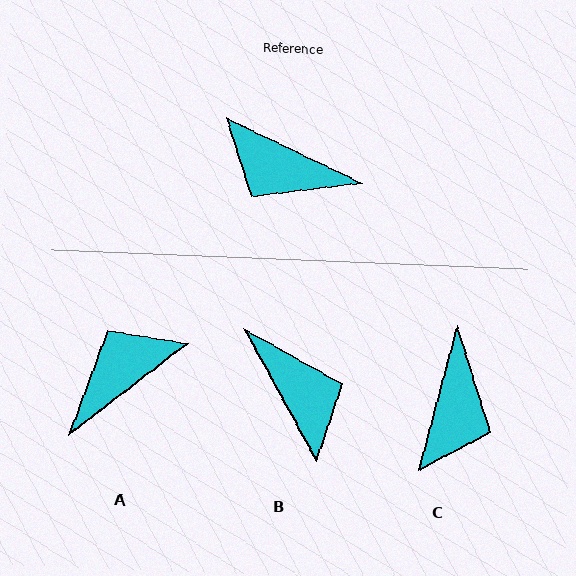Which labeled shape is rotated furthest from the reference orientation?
B, about 144 degrees away.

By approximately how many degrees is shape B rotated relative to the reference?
Approximately 144 degrees counter-clockwise.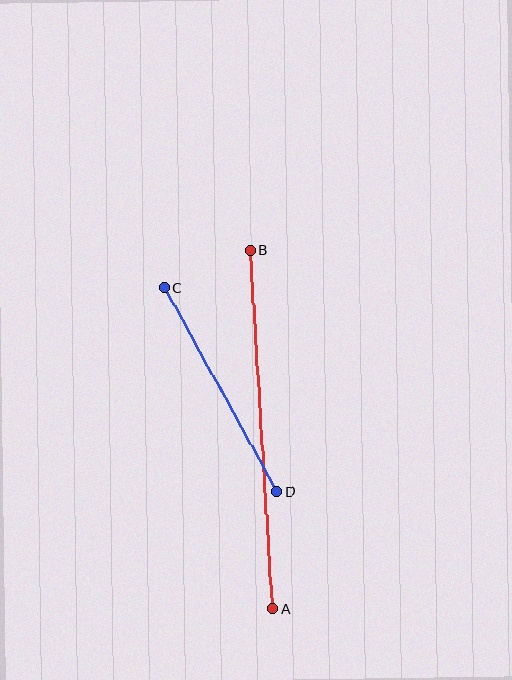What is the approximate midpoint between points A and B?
The midpoint is at approximately (261, 430) pixels.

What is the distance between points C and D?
The distance is approximately 232 pixels.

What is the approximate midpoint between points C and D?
The midpoint is at approximately (221, 390) pixels.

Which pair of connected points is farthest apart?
Points A and B are farthest apart.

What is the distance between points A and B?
The distance is approximately 359 pixels.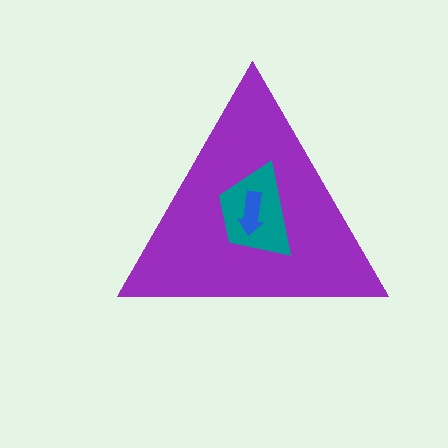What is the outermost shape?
The purple triangle.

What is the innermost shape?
The blue arrow.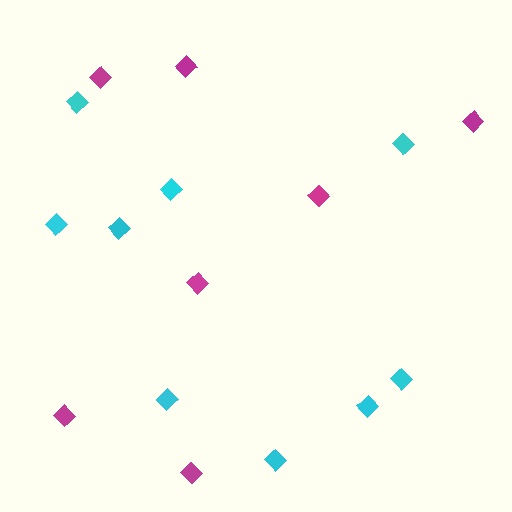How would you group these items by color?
There are 2 groups: one group of cyan diamonds (9) and one group of magenta diamonds (7).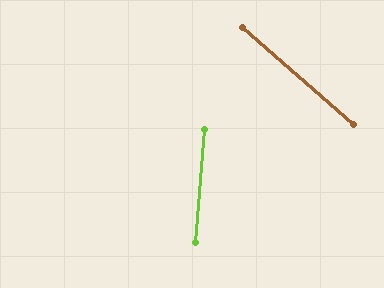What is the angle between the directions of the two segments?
Approximately 54 degrees.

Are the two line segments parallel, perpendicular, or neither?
Neither parallel nor perpendicular — they differ by about 54°.